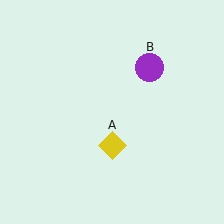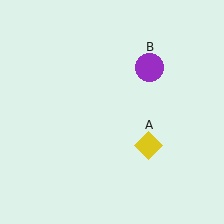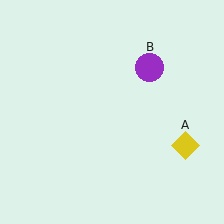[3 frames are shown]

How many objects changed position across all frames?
1 object changed position: yellow diamond (object A).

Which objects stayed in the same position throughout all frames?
Purple circle (object B) remained stationary.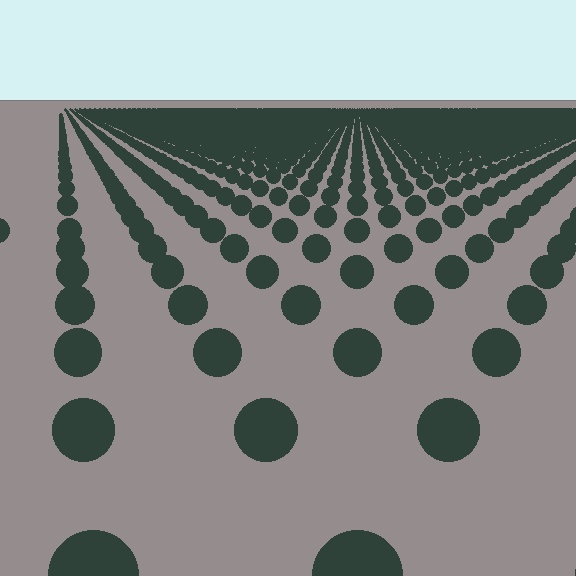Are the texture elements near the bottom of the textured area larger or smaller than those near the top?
Larger. Near the bottom, elements are closer to the viewer and appear at a bigger on-screen size.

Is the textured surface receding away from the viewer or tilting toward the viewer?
The surface is receding away from the viewer. Texture elements get smaller and denser toward the top.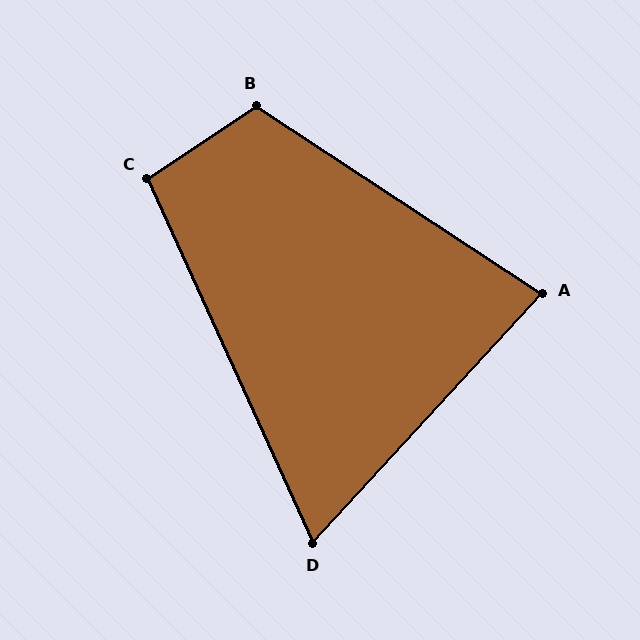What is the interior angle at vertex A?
Approximately 81 degrees (acute).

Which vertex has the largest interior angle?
B, at approximately 113 degrees.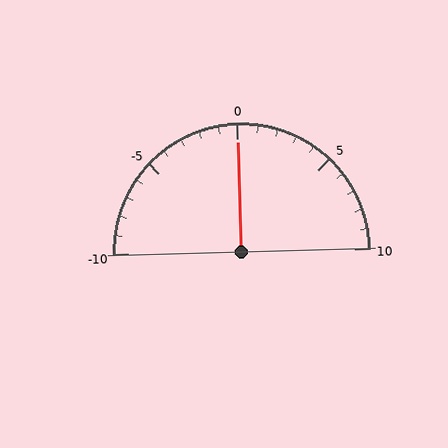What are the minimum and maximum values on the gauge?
The gauge ranges from -10 to 10.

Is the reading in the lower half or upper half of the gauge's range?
The reading is in the upper half of the range (-10 to 10).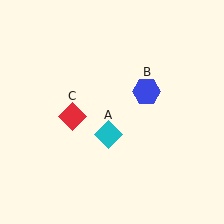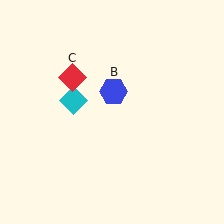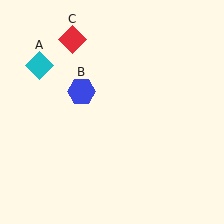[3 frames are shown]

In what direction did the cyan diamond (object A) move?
The cyan diamond (object A) moved up and to the left.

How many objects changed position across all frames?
3 objects changed position: cyan diamond (object A), blue hexagon (object B), red diamond (object C).